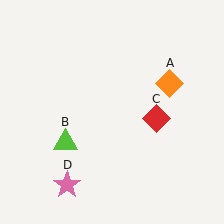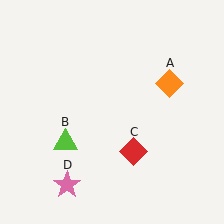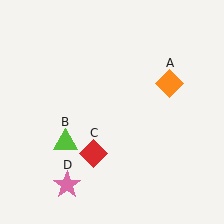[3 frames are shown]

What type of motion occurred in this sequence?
The red diamond (object C) rotated clockwise around the center of the scene.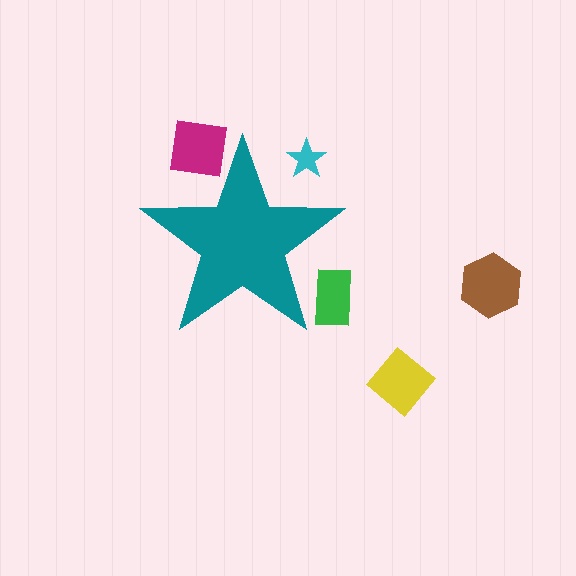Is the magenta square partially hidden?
Yes, the magenta square is partially hidden behind the teal star.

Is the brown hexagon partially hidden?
No, the brown hexagon is fully visible.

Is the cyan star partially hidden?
Yes, the cyan star is partially hidden behind the teal star.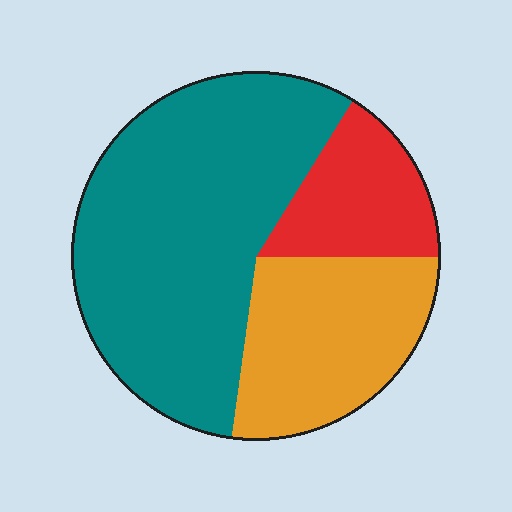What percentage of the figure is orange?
Orange takes up about one quarter (1/4) of the figure.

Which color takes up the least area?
Red, at roughly 15%.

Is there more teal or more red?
Teal.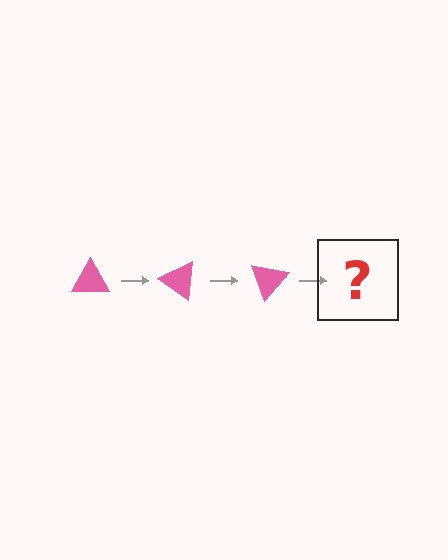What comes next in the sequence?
The next element should be a pink triangle rotated 105 degrees.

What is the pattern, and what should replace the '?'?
The pattern is that the triangle rotates 35 degrees each step. The '?' should be a pink triangle rotated 105 degrees.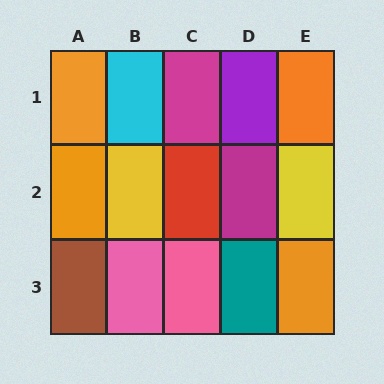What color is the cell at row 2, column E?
Yellow.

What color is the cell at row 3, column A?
Brown.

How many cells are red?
1 cell is red.